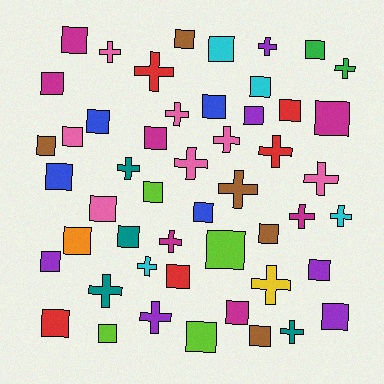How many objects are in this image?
There are 50 objects.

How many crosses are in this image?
There are 19 crosses.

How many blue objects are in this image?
There are 4 blue objects.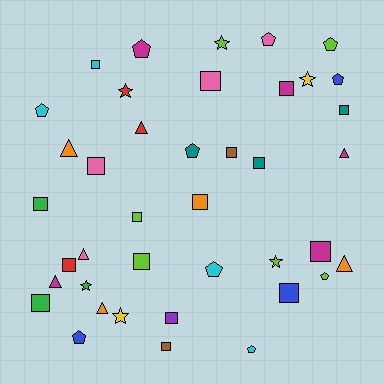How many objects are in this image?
There are 40 objects.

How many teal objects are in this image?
There are 3 teal objects.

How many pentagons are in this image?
There are 10 pentagons.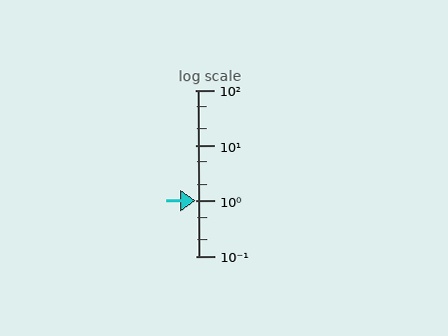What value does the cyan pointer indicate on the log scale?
The pointer indicates approximately 1.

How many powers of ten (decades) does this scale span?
The scale spans 3 decades, from 0.1 to 100.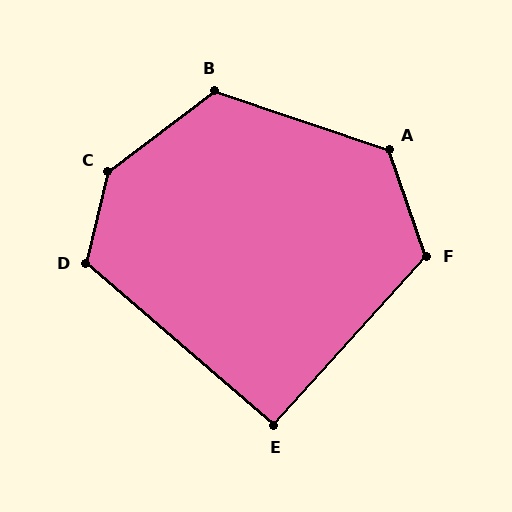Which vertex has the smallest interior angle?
E, at approximately 91 degrees.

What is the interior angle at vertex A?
Approximately 128 degrees (obtuse).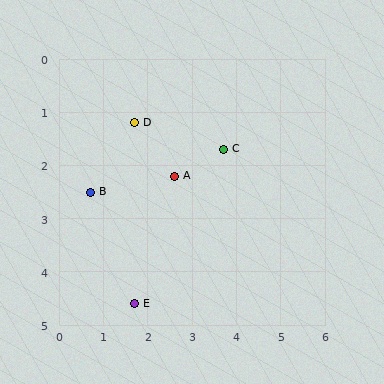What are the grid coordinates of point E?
Point E is at approximately (1.7, 4.6).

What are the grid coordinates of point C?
Point C is at approximately (3.7, 1.7).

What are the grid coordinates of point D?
Point D is at approximately (1.7, 1.2).